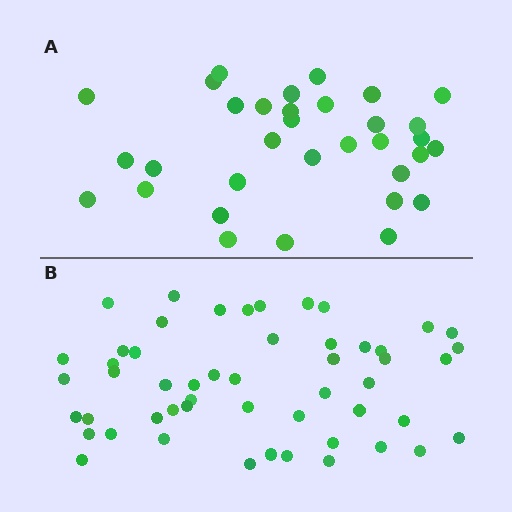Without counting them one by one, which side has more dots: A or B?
Region B (the bottom region) has more dots.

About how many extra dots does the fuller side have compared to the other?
Region B has approximately 20 more dots than region A.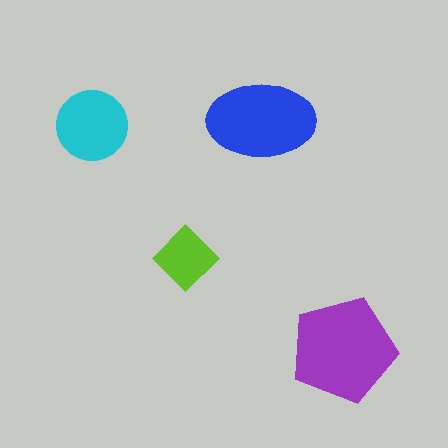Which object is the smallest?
The lime diamond.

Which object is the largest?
The purple pentagon.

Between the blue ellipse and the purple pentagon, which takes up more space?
The purple pentagon.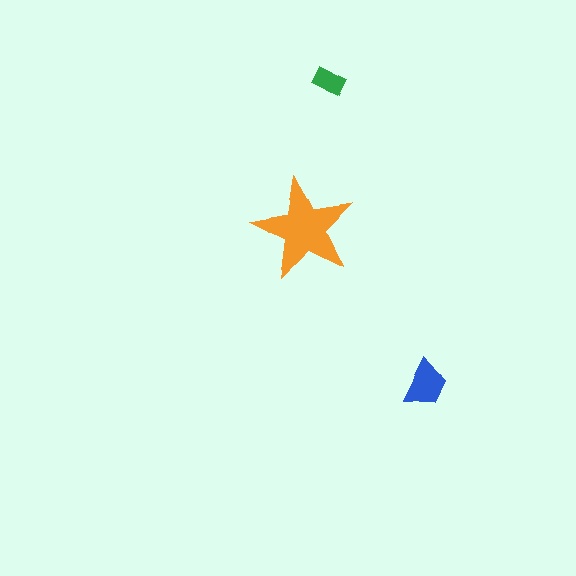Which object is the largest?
The orange star.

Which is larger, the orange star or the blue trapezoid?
The orange star.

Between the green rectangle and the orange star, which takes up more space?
The orange star.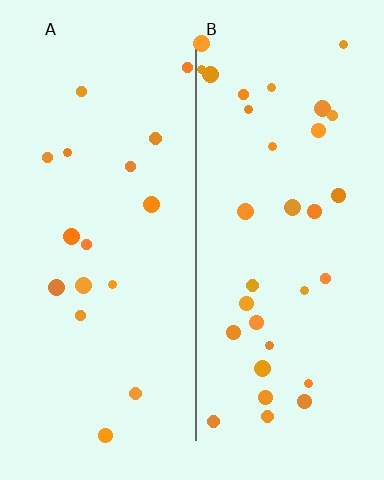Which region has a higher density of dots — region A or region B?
B (the right).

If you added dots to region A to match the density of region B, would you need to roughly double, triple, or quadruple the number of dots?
Approximately double.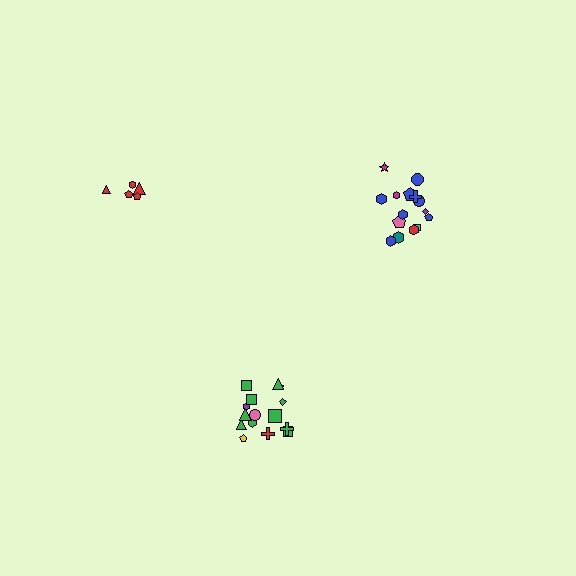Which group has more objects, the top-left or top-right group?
The top-right group.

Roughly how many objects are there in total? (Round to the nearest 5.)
Roughly 35 objects in total.